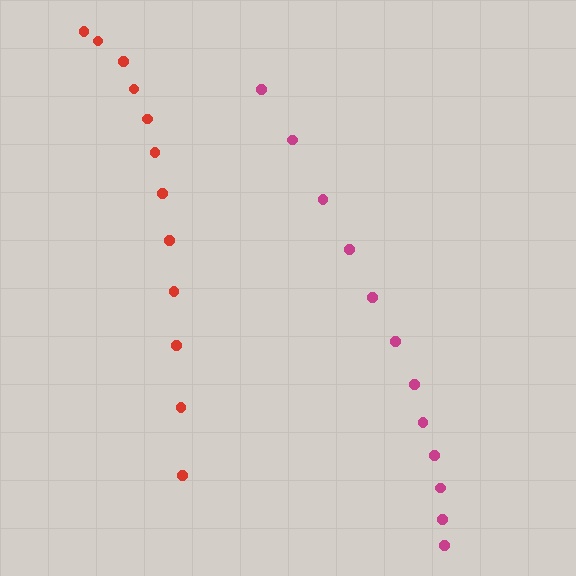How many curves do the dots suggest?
There are 2 distinct paths.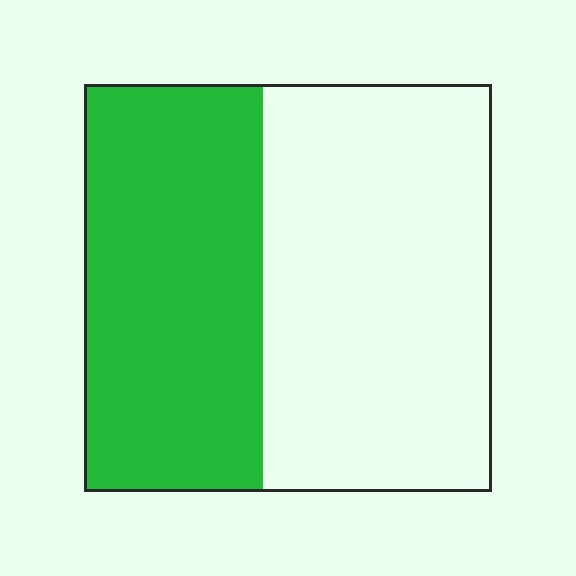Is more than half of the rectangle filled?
No.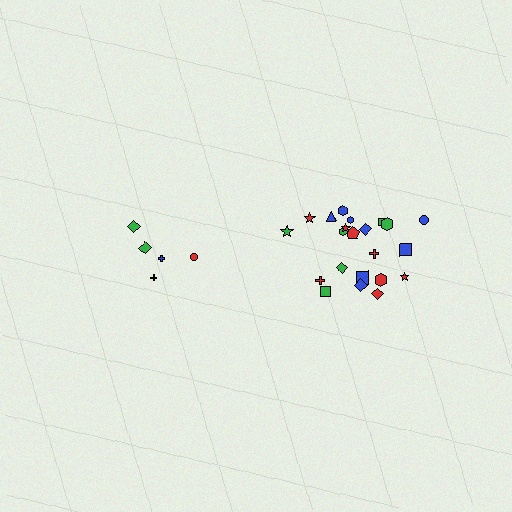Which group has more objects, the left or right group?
The right group.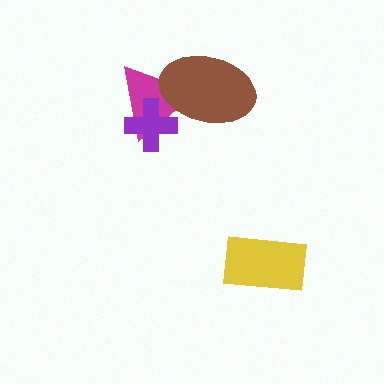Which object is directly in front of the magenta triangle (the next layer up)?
The brown ellipse is directly in front of the magenta triangle.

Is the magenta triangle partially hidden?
Yes, it is partially covered by another shape.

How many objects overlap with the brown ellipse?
2 objects overlap with the brown ellipse.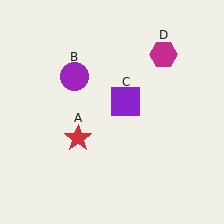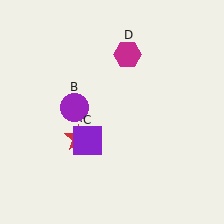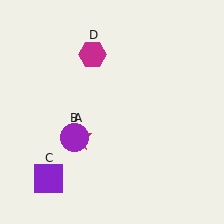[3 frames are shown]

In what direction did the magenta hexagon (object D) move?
The magenta hexagon (object D) moved left.